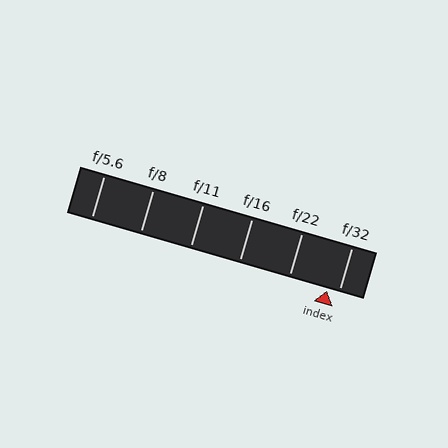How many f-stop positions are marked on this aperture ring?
There are 6 f-stop positions marked.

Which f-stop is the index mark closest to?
The index mark is closest to f/32.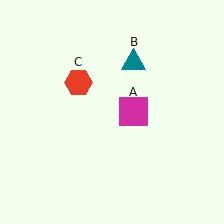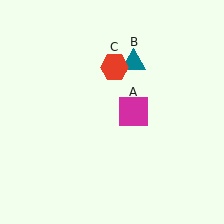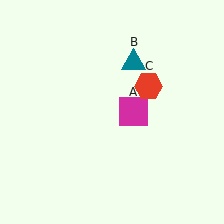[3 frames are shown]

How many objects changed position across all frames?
1 object changed position: red hexagon (object C).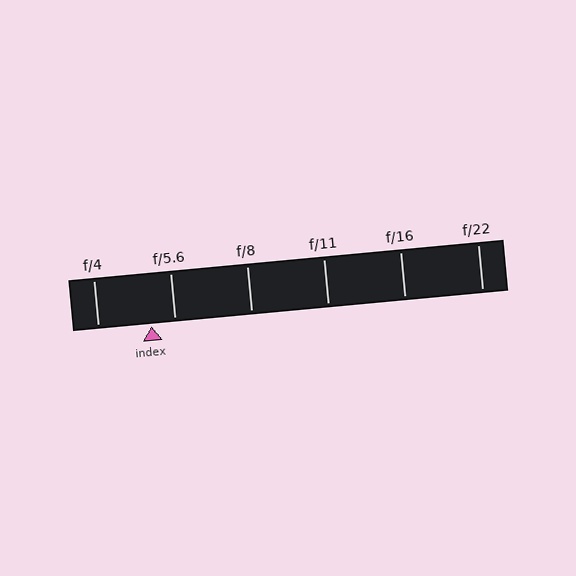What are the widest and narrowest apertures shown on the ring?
The widest aperture shown is f/4 and the narrowest is f/22.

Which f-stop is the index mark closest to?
The index mark is closest to f/5.6.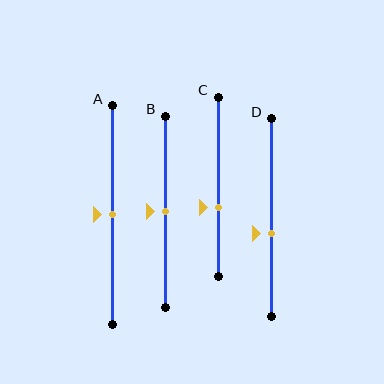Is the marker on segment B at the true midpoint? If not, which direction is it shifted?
Yes, the marker on segment B is at the true midpoint.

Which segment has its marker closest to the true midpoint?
Segment A has its marker closest to the true midpoint.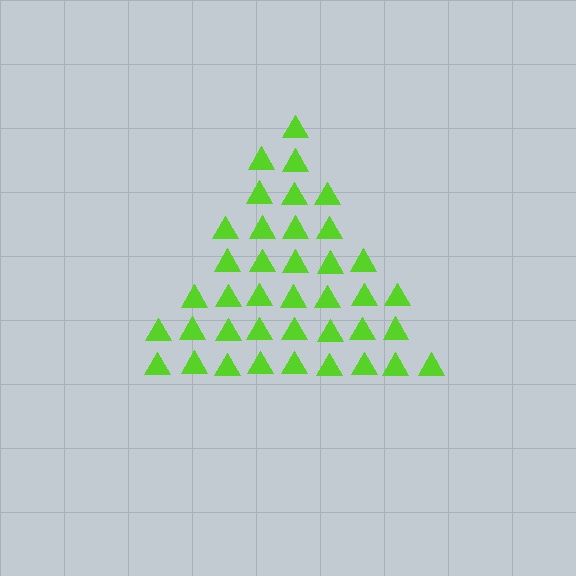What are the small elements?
The small elements are triangles.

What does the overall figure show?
The overall figure shows a triangle.